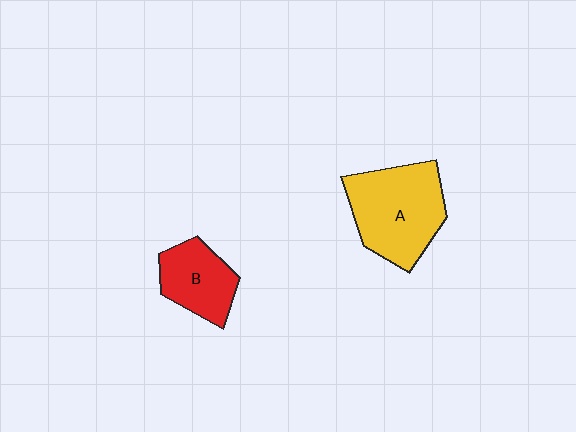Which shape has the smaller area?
Shape B (red).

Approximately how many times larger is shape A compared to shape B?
Approximately 1.6 times.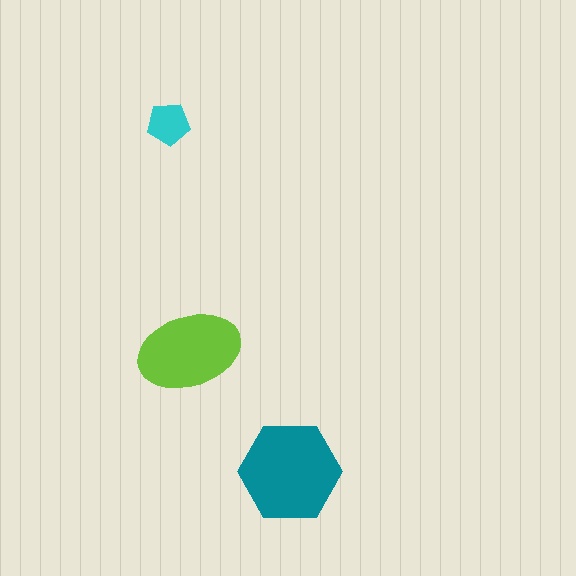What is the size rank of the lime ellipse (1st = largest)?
2nd.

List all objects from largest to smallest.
The teal hexagon, the lime ellipse, the cyan pentagon.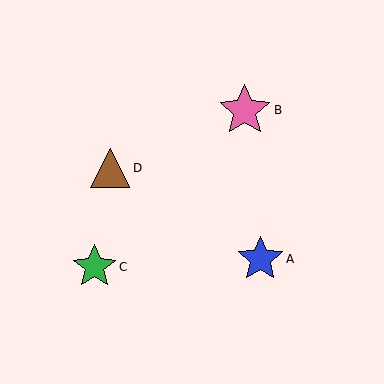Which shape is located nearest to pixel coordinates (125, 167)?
The brown triangle (labeled D) at (110, 168) is nearest to that location.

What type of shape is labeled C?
Shape C is a green star.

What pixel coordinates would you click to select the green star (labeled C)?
Click at (95, 267) to select the green star C.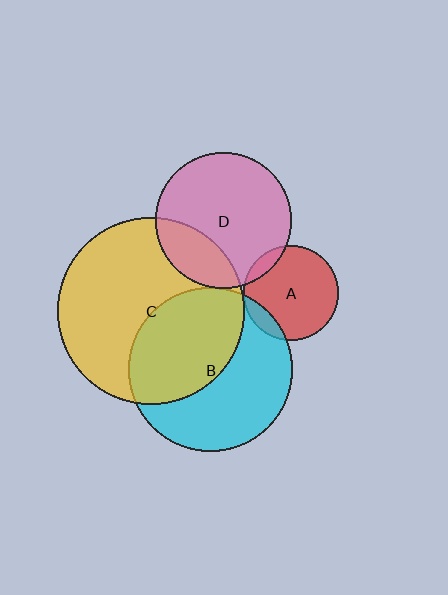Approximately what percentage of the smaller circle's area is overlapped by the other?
Approximately 10%.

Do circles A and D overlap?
Yes.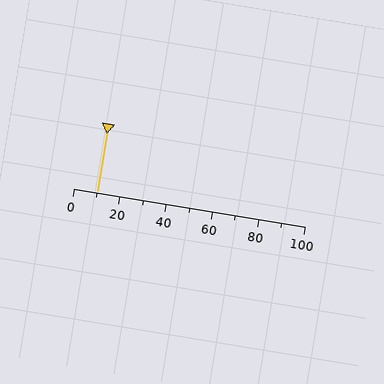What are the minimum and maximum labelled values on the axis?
The axis runs from 0 to 100.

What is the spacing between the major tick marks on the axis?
The major ticks are spaced 20 apart.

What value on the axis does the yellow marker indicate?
The marker indicates approximately 10.